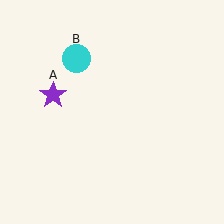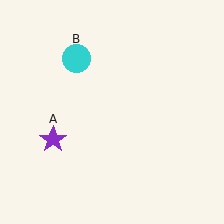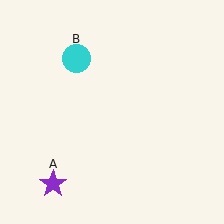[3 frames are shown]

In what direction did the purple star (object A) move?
The purple star (object A) moved down.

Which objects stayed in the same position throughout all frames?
Cyan circle (object B) remained stationary.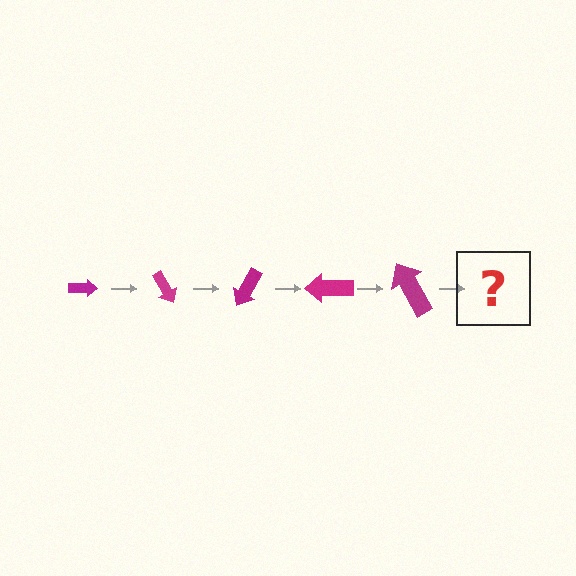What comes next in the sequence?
The next element should be an arrow, larger than the previous one and rotated 300 degrees from the start.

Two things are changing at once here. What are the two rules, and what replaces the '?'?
The two rules are that the arrow grows larger each step and it rotates 60 degrees each step. The '?' should be an arrow, larger than the previous one and rotated 300 degrees from the start.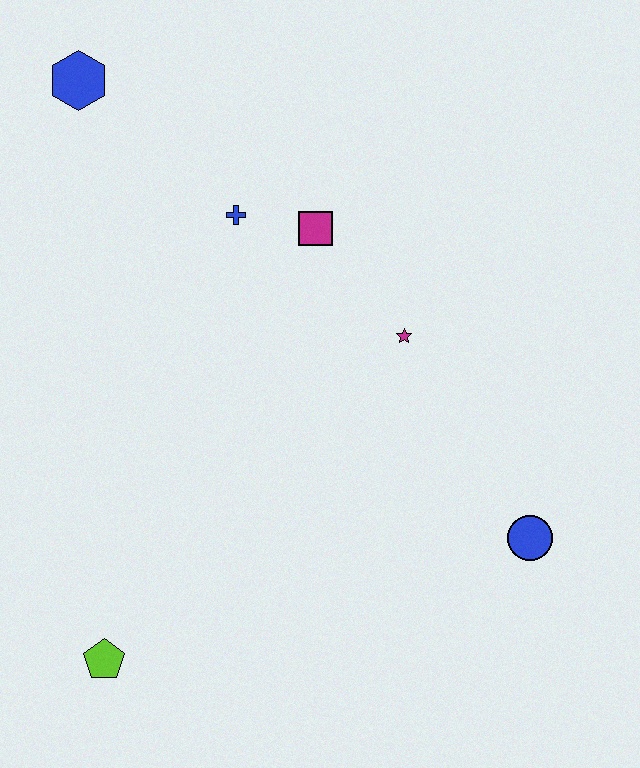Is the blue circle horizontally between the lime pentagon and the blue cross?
No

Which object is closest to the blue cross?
The magenta square is closest to the blue cross.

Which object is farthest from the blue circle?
The blue hexagon is farthest from the blue circle.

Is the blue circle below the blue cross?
Yes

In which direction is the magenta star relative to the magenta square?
The magenta star is below the magenta square.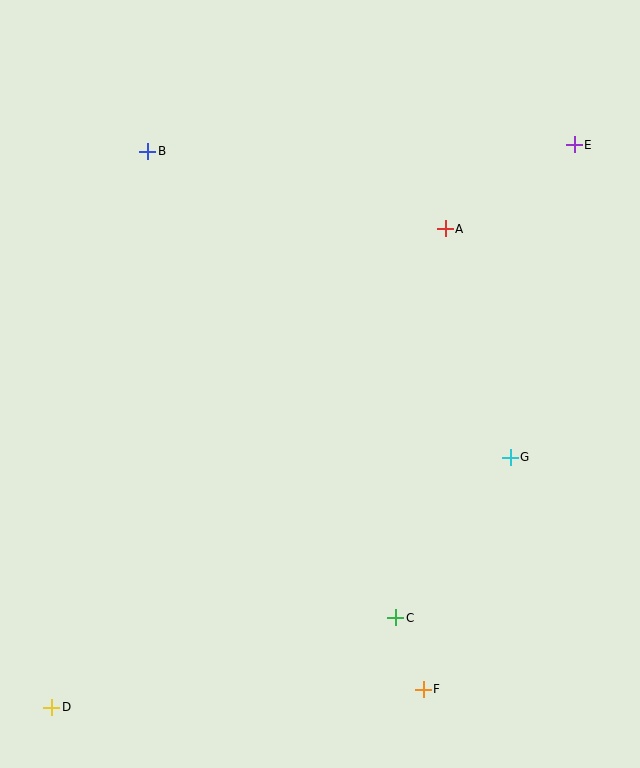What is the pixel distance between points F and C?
The distance between F and C is 77 pixels.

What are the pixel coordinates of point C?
Point C is at (396, 618).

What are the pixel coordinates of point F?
Point F is at (423, 689).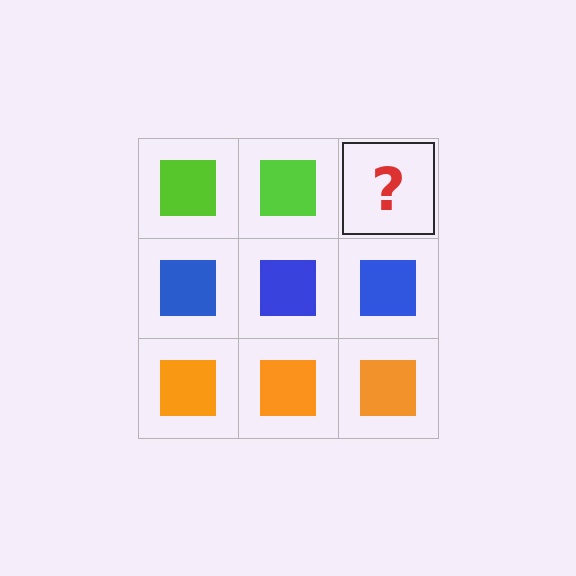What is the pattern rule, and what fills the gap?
The rule is that each row has a consistent color. The gap should be filled with a lime square.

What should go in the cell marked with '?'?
The missing cell should contain a lime square.